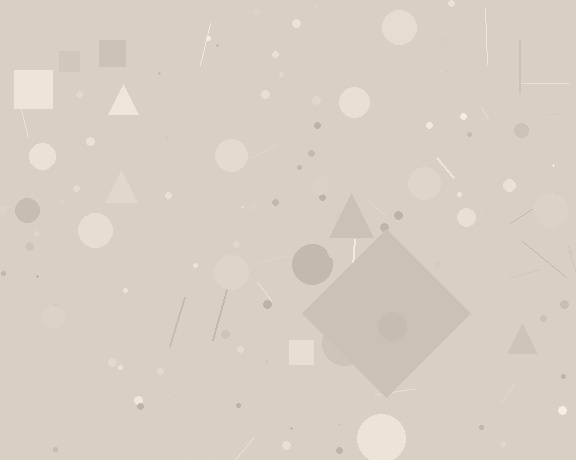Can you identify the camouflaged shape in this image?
The camouflaged shape is a diamond.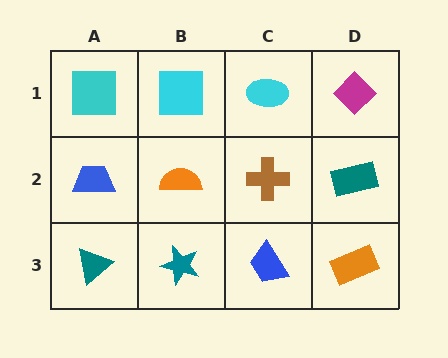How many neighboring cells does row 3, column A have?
2.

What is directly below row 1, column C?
A brown cross.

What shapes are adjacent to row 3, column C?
A brown cross (row 2, column C), a teal star (row 3, column B), an orange rectangle (row 3, column D).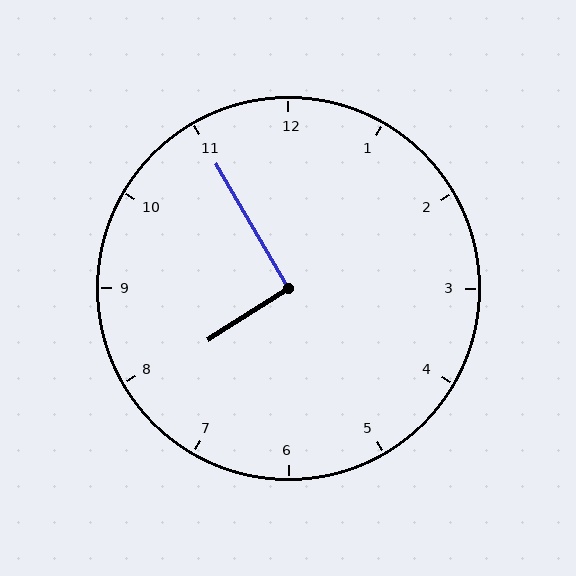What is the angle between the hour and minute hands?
Approximately 92 degrees.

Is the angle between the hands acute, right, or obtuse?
It is right.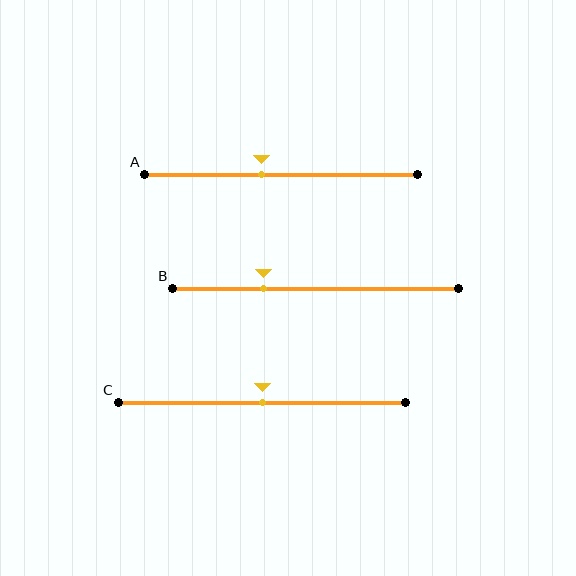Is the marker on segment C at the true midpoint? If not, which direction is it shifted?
Yes, the marker on segment C is at the true midpoint.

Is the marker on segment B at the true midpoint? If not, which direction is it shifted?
No, the marker on segment B is shifted to the left by about 18% of the segment length.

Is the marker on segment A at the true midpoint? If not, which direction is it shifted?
No, the marker on segment A is shifted to the left by about 7% of the segment length.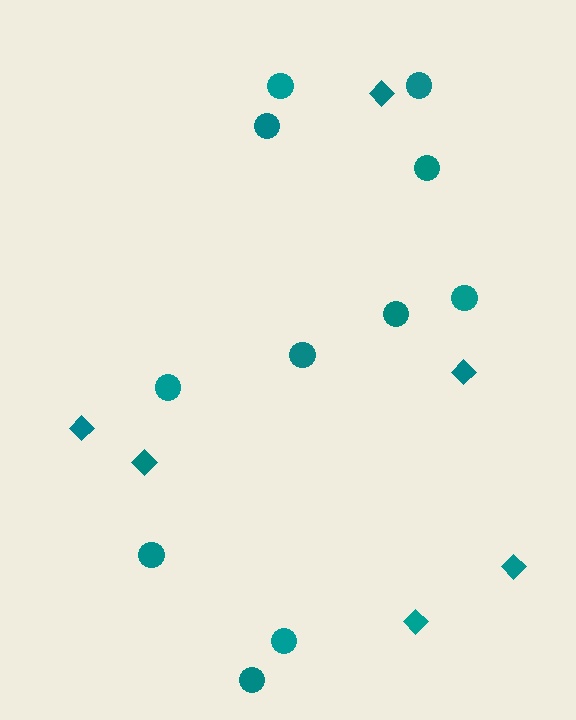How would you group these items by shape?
There are 2 groups: one group of diamonds (6) and one group of circles (11).